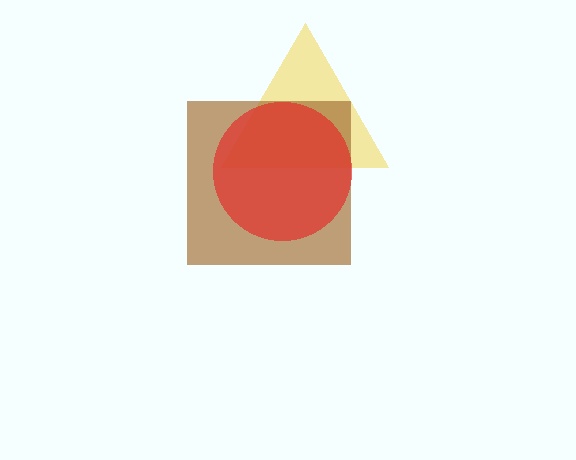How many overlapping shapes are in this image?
There are 3 overlapping shapes in the image.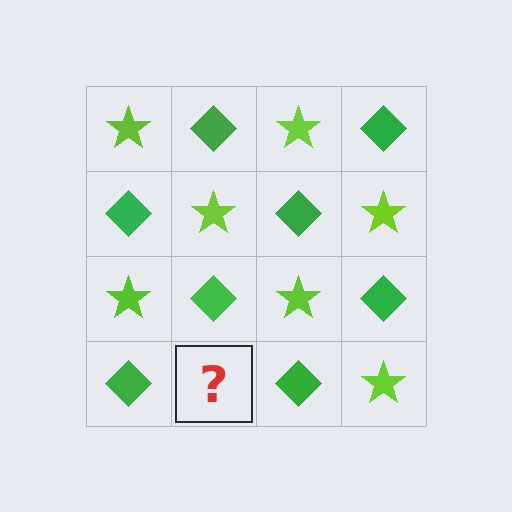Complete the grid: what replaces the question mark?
The question mark should be replaced with a lime star.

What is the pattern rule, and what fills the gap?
The rule is that it alternates lime star and green diamond in a checkerboard pattern. The gap should be filled with a lime star.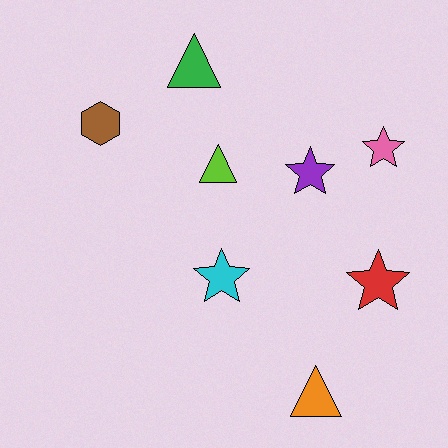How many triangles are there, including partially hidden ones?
There are 3 triangles.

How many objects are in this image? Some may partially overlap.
There are 8 objects.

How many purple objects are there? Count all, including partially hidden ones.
There is 1 purple object.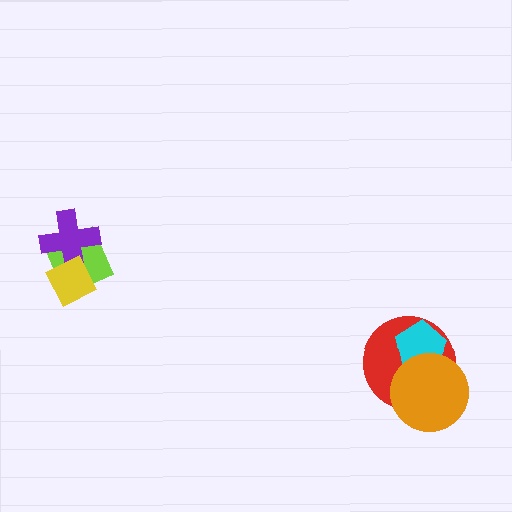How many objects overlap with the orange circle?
2 objects overlap with the orange circle.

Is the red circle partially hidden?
Yes, it is partially covered by another shape.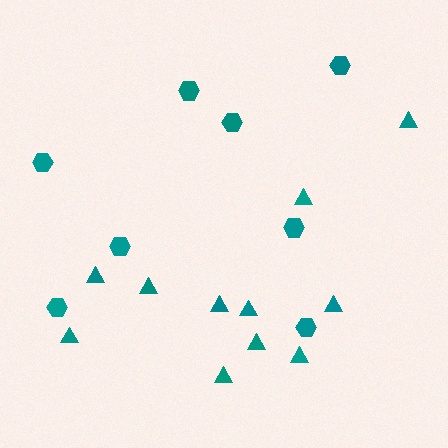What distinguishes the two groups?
There are 2 groups: one group of hexagons (8) and one group of triangles (11).